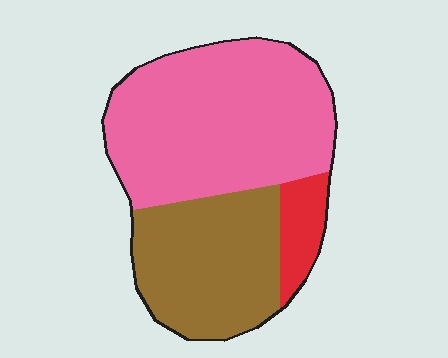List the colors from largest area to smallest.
From largest to smallest: pink, brown, red.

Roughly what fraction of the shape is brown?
Brown takes up between a quarter and a half of the shape.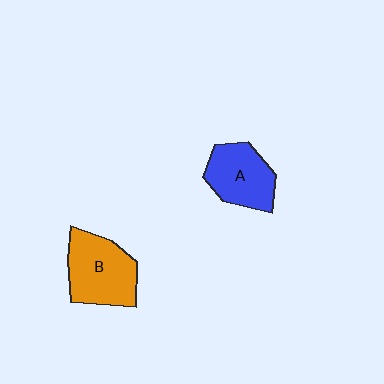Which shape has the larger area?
Shape B (orange).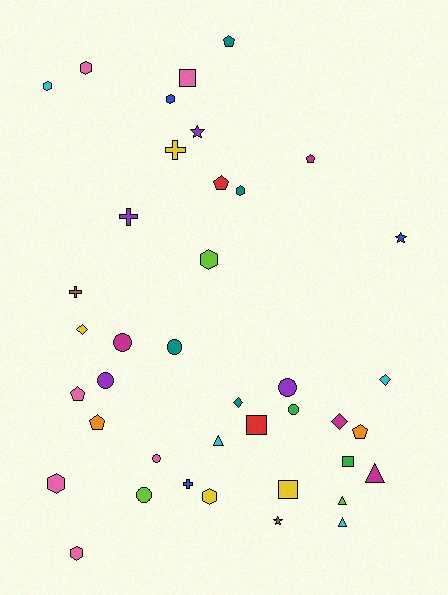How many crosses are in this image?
There are 4 crosses.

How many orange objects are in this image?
There are 2 orange objects.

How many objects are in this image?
There are 40 objects.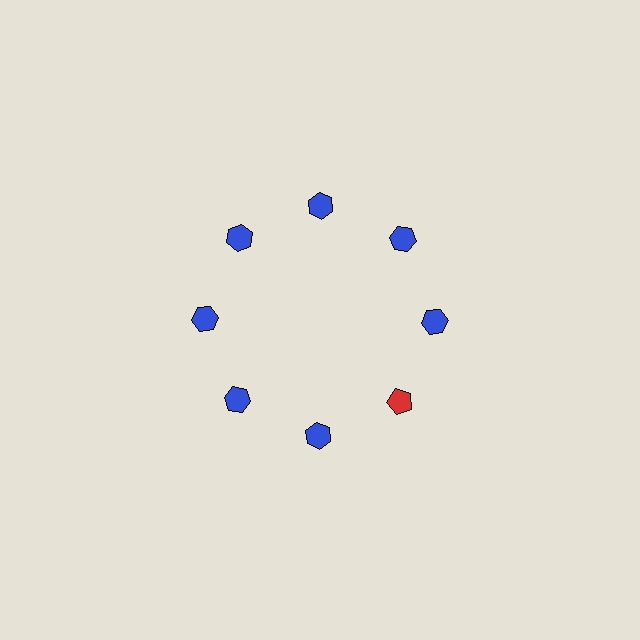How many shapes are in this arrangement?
There are 8 shapes arranged in a ring pattern.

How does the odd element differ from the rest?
It differs in both color (red instead of blue) and shape (pentagon instead of hexagon).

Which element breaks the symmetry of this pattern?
The red pentagon at roughly the 4 o'clock position breaks the symmetry. All other shapes are blue hexagons.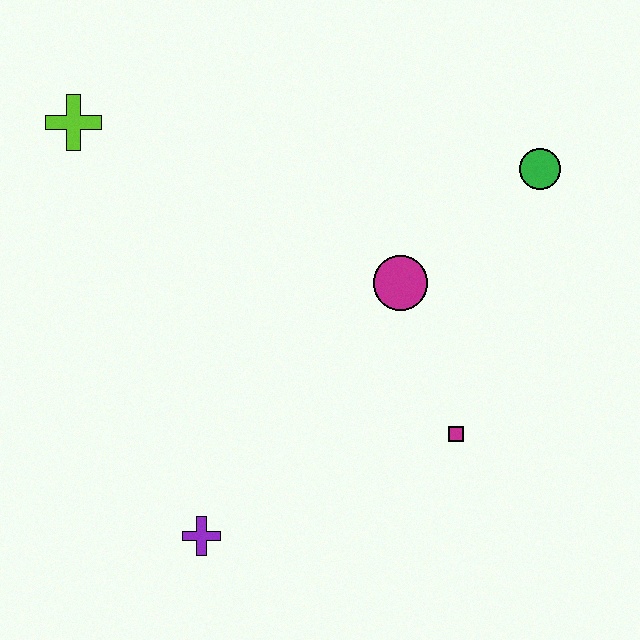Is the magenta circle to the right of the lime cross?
Yes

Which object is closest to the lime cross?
The magenta circle is closest to the lime cross.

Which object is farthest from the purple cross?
The green circle is farthest from the purple cross.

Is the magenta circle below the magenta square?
No